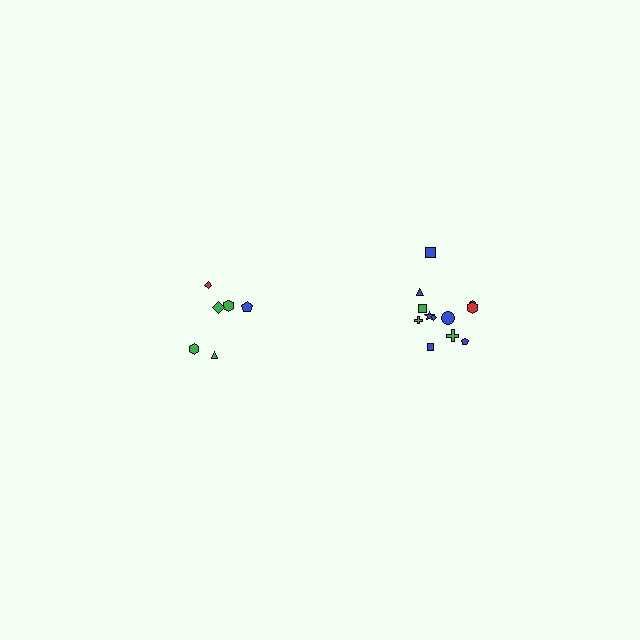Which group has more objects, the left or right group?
The right group.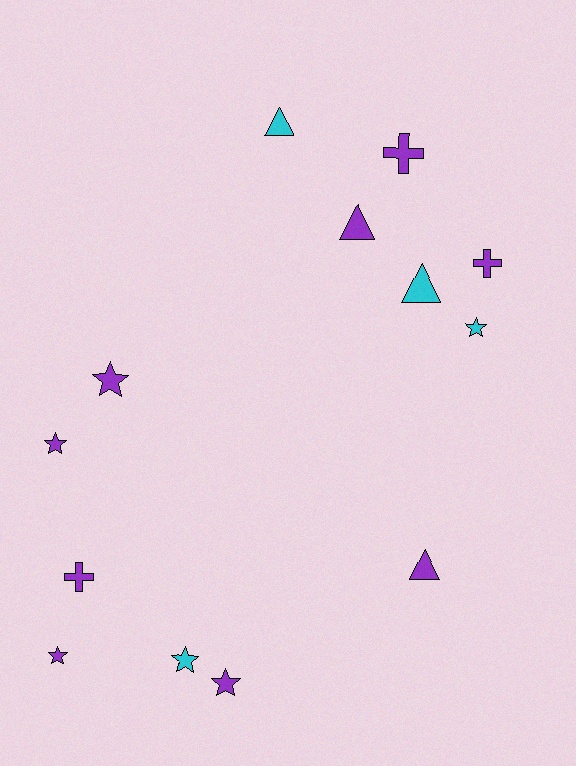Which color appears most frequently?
Purple, with 9 objects.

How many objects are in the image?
There are 13 objects.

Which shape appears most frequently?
Star, with 6 objects.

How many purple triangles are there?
There are 2 purple triangles.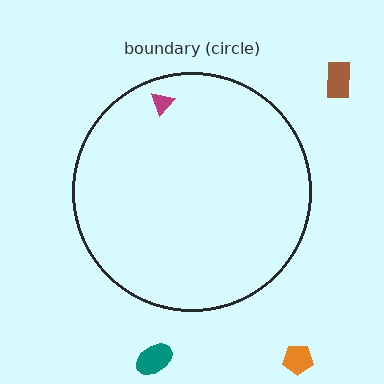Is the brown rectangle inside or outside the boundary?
Outside.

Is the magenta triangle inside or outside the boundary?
Inside.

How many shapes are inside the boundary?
1 inside, 3 outside.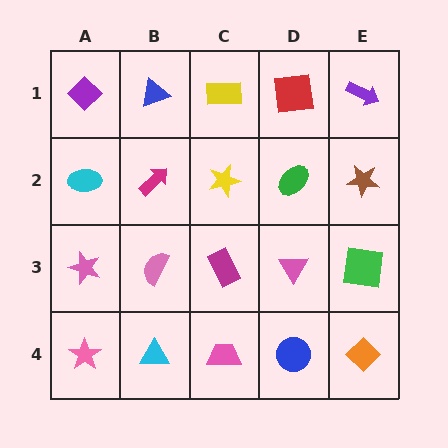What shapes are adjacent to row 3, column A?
A cyan ellipse (row 2, column A), a pink star (row 4, column A), a pink semicircle (row 3, column B).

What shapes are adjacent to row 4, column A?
A pink star (row 3, column A), a cyan triangle (row 4, column B).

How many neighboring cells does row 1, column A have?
2.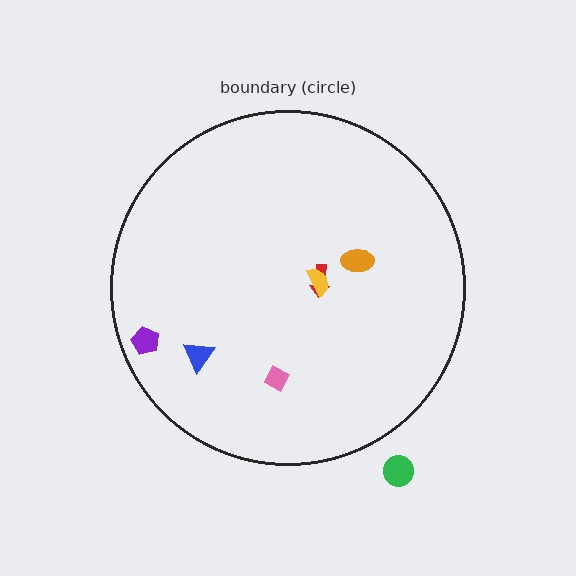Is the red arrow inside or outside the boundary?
Inside.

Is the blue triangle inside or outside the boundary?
Inside.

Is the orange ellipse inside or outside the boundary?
Inside.